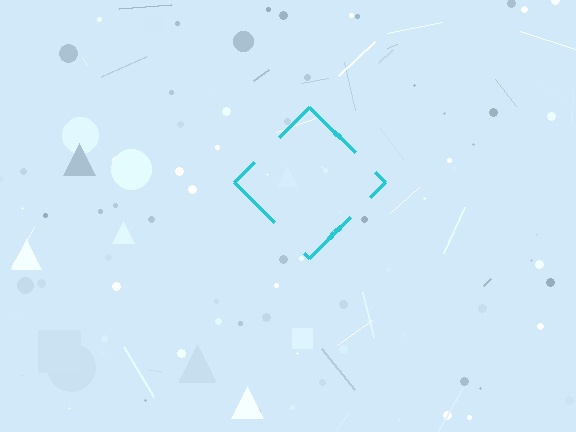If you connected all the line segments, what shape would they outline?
They would outline a diamond.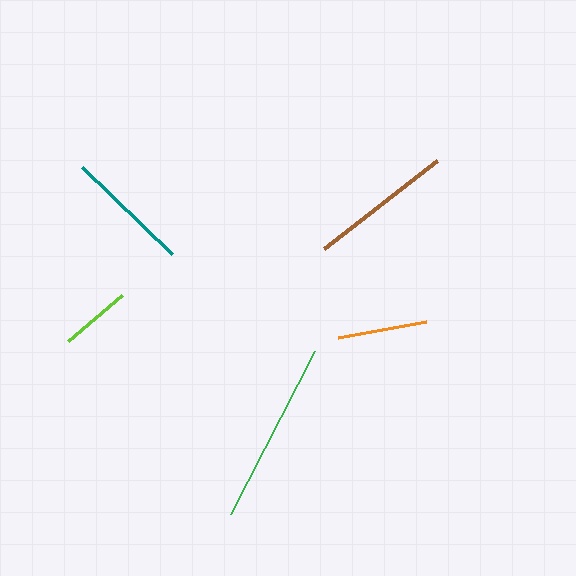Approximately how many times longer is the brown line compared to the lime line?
The brown line is approximately 2.0 times the length of the lime line.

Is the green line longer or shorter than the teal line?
The green line is longer than the teal line.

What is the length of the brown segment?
The brown segment is approximately 143 pixels long.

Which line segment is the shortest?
The lime line is the shortest at approximately 71 pixels.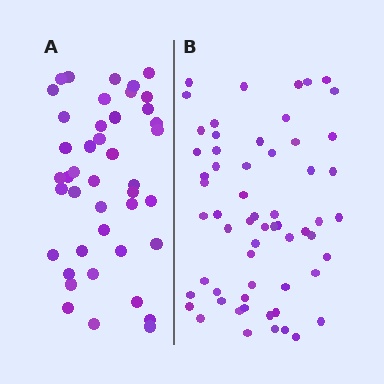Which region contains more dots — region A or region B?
Region B (the right region) has more dots.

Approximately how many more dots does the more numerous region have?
Region B has approximately 15 more dots than region A.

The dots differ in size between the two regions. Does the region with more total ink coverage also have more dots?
No. Region A has more total ink coverage because its dots are larger, but region B actually contains more individual dots. Total area can be misleading — the number of items is what matters here.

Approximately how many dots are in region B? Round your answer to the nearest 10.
About 60 dots.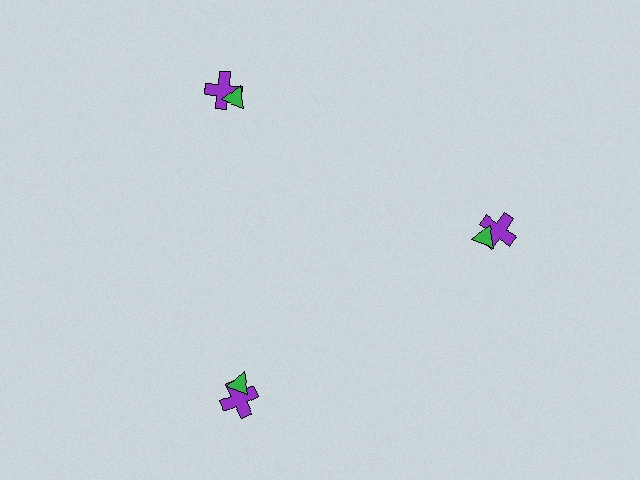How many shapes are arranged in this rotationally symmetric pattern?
There are 6 shapes, arranged in 3 groups of 2.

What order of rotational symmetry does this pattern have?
This pattern has 3-fold rotational symmetry.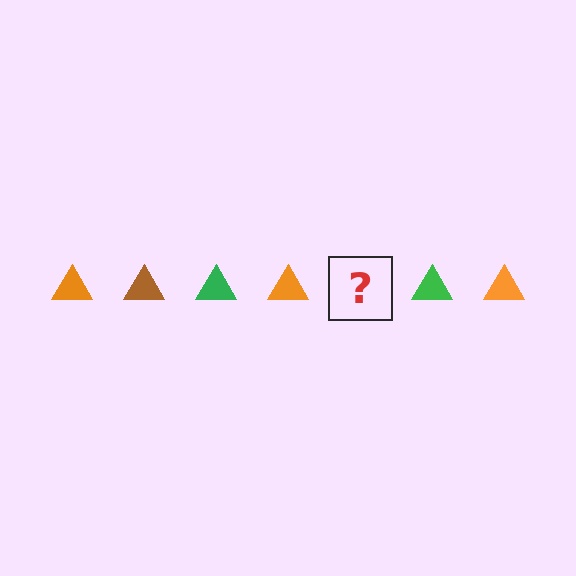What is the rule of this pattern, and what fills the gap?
The rule is that the pattern cycles through orange, brown, green triangles. The gap should be filled with a brown triangle.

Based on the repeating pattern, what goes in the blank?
The blank should be a brown triangle.